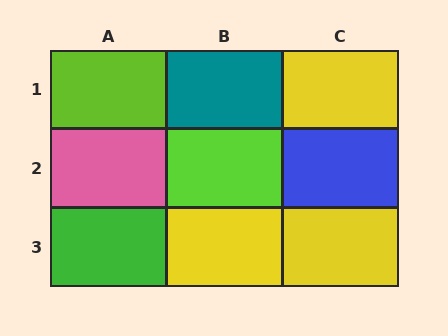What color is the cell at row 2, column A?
Pink.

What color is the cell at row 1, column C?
Yellow.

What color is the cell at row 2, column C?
Blue.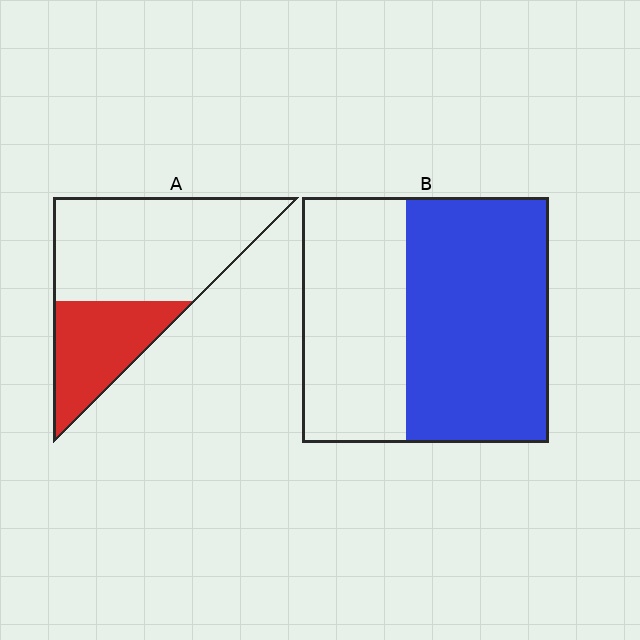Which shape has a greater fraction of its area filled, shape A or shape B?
Shape B.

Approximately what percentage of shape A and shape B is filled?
A is approximately 35% and B is approximately 60%.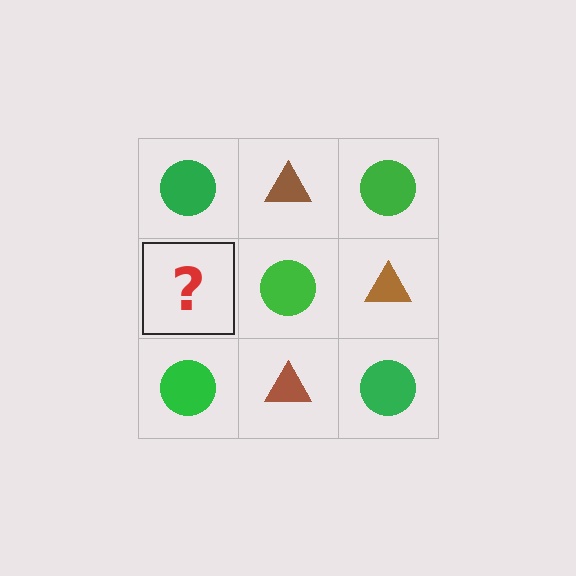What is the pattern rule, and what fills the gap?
The rule is that it alternates green circle and brown triangle in a checkerboard pattern. The gap should be filled with a brown triangle.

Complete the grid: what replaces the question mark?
The question mark should be replaced with a brown triangle.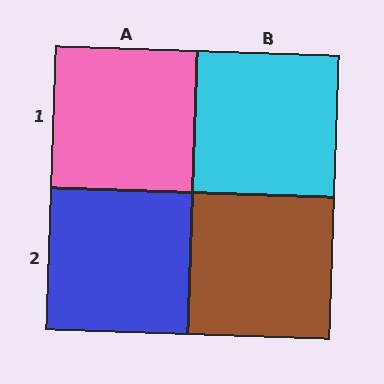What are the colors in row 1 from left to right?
Pink, cyan.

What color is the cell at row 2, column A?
Blue.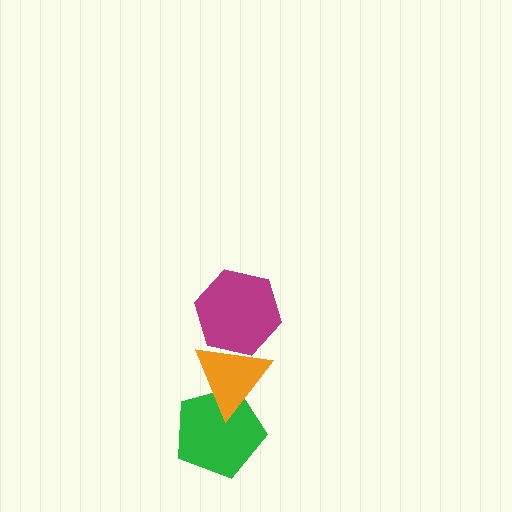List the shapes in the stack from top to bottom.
From top to bottom: the magenta hexagon, the orange triangle, the green pentagon.